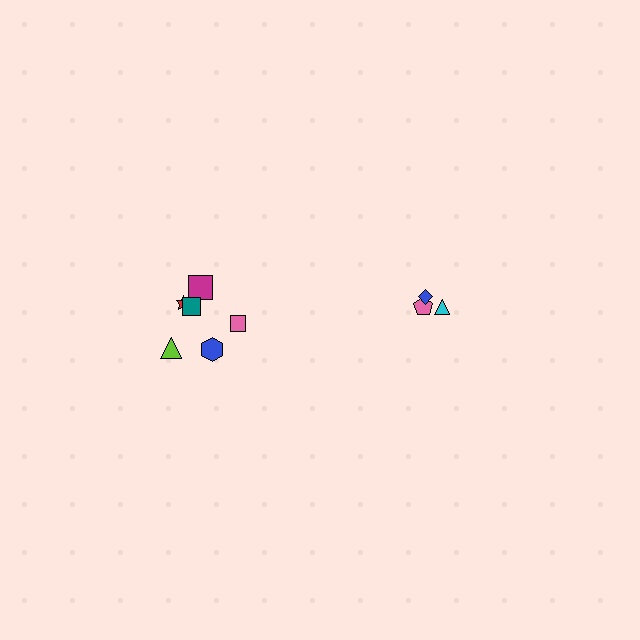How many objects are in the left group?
There are 6 objects.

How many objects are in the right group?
There are 3 objects.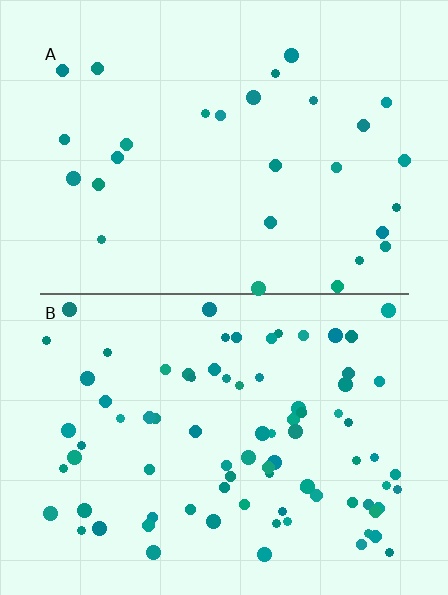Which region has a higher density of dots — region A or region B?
B (the bottom).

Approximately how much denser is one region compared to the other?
Approximately 2.9× — region B over region A.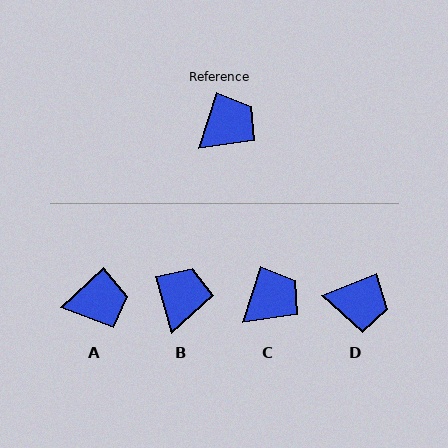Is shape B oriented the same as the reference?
No, it is off by about 34 degrees.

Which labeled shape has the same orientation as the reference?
C.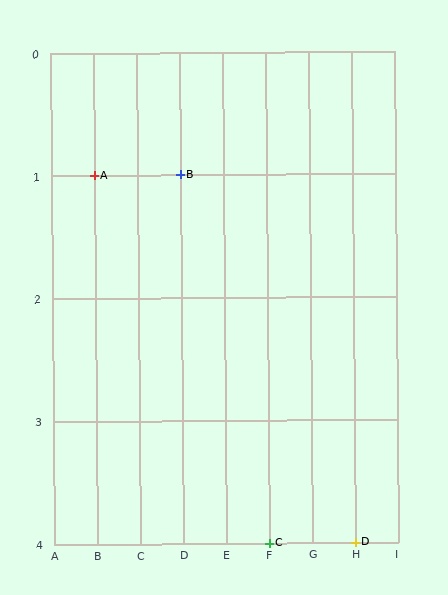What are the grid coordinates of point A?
Point A is at grid coordinates (B, 1).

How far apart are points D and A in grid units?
Points D and A are 6 columns and 3 rows apart (about 6.7 grid units diagonally).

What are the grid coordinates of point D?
Point D is at grid coordinates (H, 4).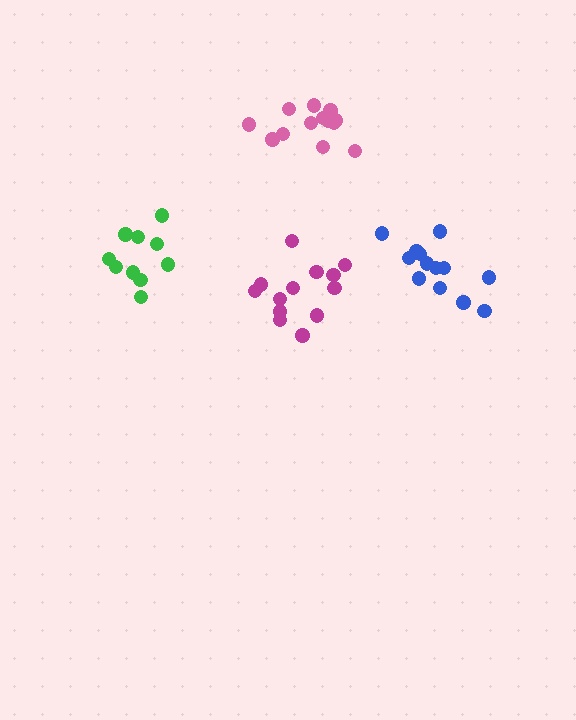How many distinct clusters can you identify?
There are 4 distinct clusters.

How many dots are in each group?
Group 1: 13 dots, Group 2: 13 dots, Group 3: 13 dots, Group 4: 10 dots (49 total).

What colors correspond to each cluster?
The clusters are colored: blue, pink, magenta, green.